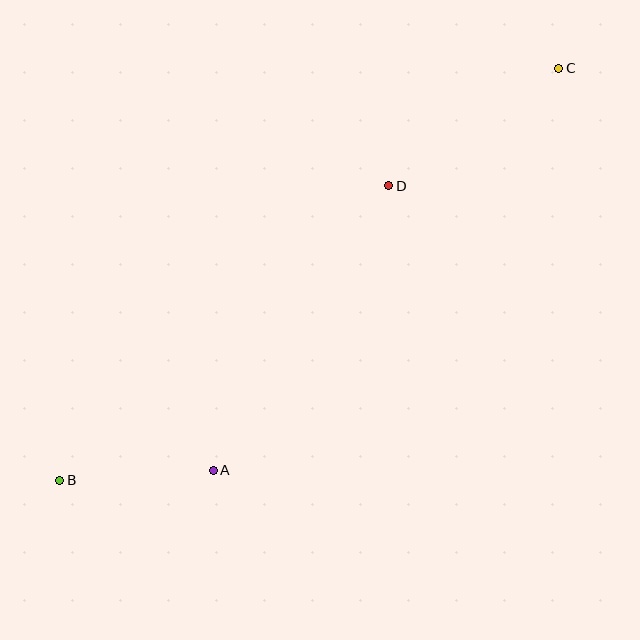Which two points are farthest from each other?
Points B and C are farthest from each other.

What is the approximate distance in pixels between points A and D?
The distance between A and D is approximately 334 pixels.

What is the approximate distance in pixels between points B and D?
The distance between B and D is approximately 442 pixels.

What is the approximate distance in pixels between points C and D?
The distance between C and D is approximately 206 pixels.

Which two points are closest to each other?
Points A and B are closest to each other.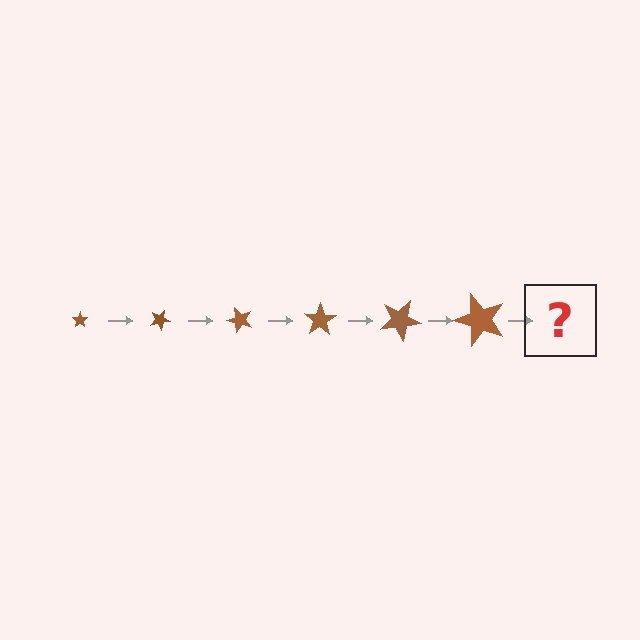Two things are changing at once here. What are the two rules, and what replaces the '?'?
The two rules are that the star grows larger each step and it rotates 25 degrees each step. The '?' should be a star, larger than the previous one and rotated 150 degrees from the start.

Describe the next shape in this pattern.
It should be a star, larger than the previous one and rotated 150 degrees from the start.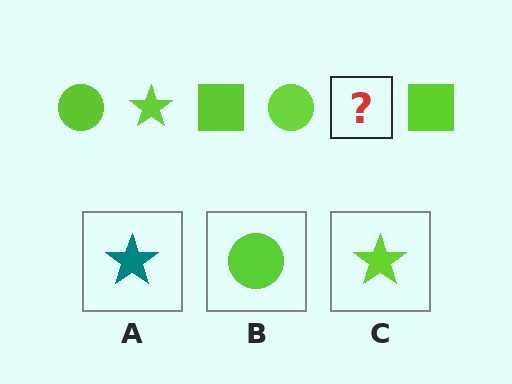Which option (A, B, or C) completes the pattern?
C.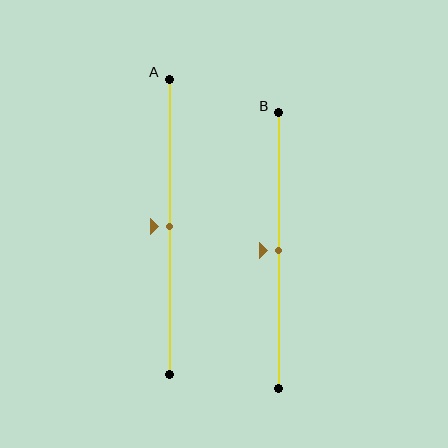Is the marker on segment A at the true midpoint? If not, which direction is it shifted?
Yes, the marker on segment A is at the true midpoint.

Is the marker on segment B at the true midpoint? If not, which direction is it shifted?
Yes, the marker on segment B is at the true midpoint.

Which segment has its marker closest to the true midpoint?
Segment A has its marker closest to the true midpoint.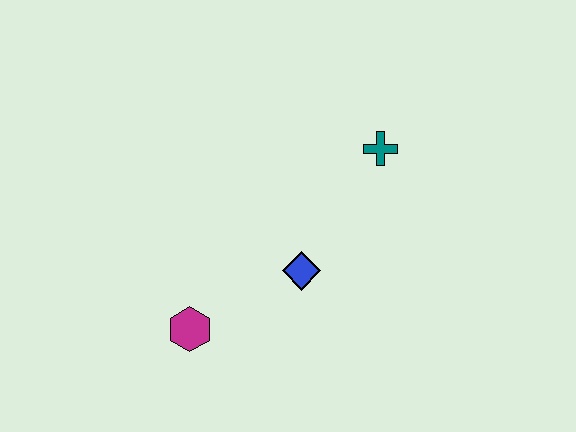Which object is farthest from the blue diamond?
The teal cross is farthest from the blue diamond.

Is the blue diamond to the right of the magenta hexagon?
Yes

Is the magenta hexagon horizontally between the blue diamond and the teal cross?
No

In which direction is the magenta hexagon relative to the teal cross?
The magenta hexagon is to the left of the teal cross.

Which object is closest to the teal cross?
The blue diamond is closest to the teal cross.